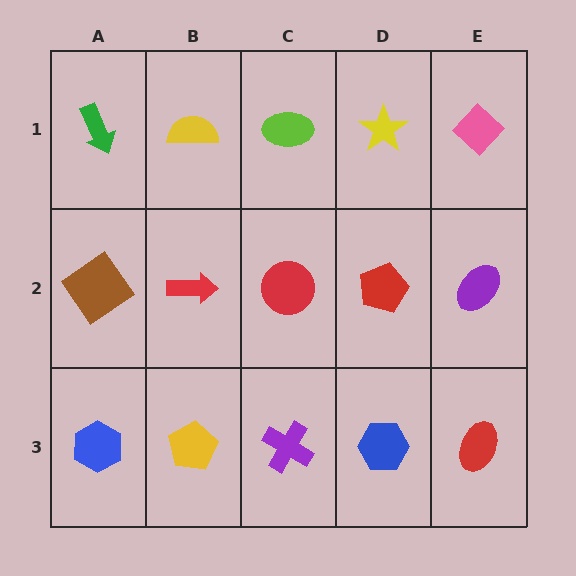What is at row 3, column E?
A red ellipse.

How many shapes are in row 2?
5 shapes.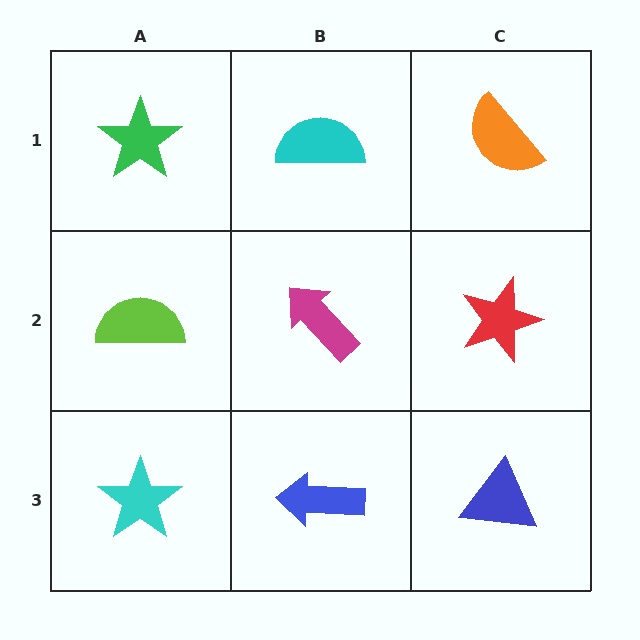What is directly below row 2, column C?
A blue triangle.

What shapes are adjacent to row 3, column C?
A red star (row 2, column C), a blue arrow (row 3, column B).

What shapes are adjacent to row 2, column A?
A green star (row 1, column A), a cyan star (row 3, column A), a magenta arrow (row 2, column B).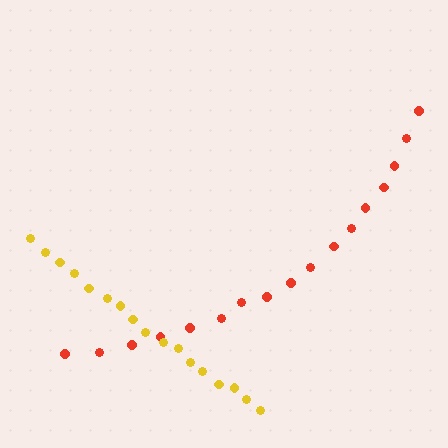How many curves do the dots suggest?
There are 2 distinct paths.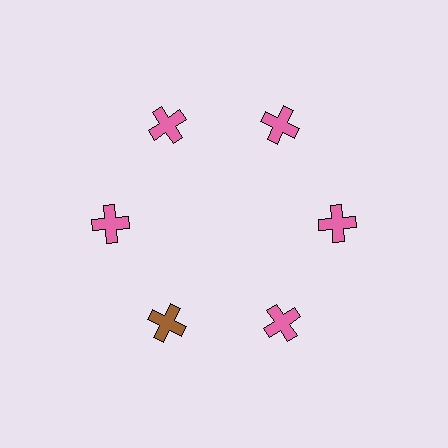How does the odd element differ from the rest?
It has a different color: brown instead of pink.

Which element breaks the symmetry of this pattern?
The brown cross at roughly the 7 o'clock position breaks the symmetry. All other shapes are pink crosses.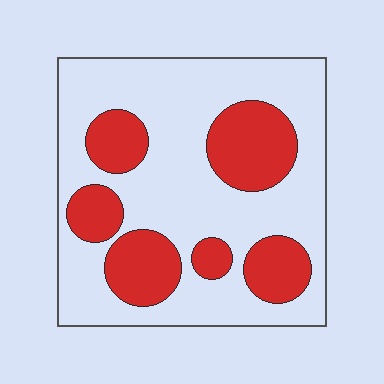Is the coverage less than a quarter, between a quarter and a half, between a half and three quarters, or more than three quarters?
Between a quarter and a half.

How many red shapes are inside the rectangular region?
6.